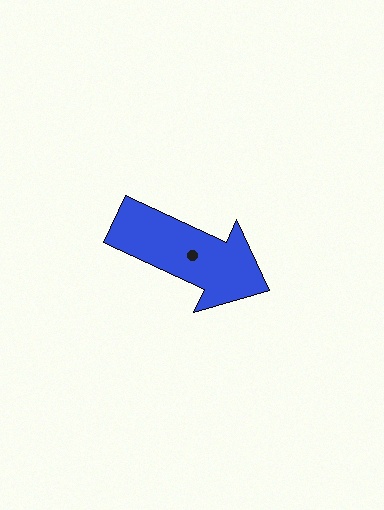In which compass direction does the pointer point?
Southeast.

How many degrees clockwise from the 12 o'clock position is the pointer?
Approximately 115 degrees.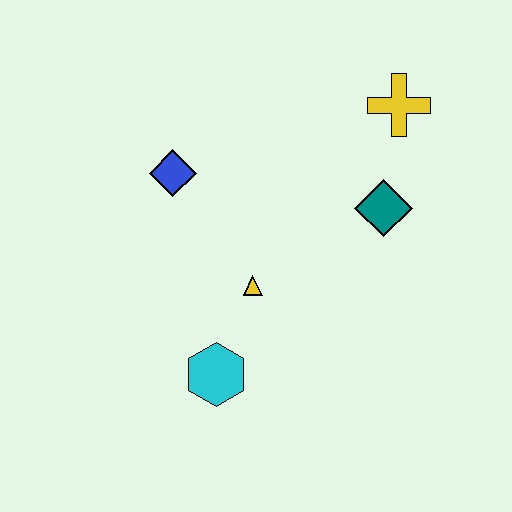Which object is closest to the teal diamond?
The yellow cross is closest to the teal diamond.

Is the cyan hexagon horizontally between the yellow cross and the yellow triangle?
No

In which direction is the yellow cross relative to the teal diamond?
The yellow cross is above the teal diamond.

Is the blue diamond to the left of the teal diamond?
Yes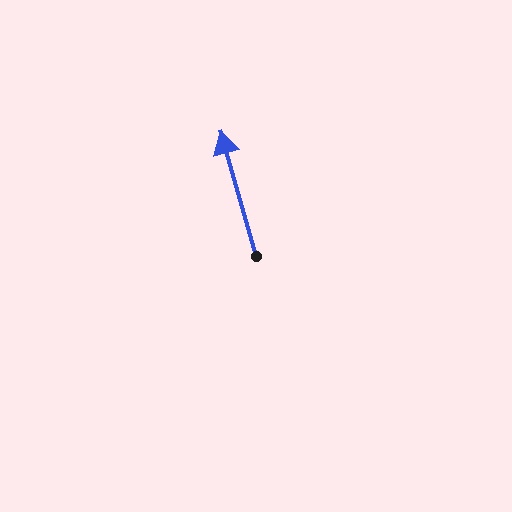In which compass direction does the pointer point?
North.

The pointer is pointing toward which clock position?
Roughly 11 o'clock.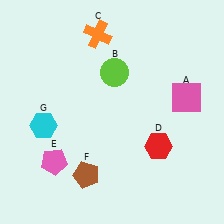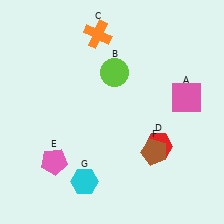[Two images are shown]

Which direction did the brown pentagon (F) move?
The brown pentagon (F) moved right.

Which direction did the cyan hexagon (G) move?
The cyan hexagon (G) moved down.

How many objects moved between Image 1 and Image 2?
2 objects moved between the two images.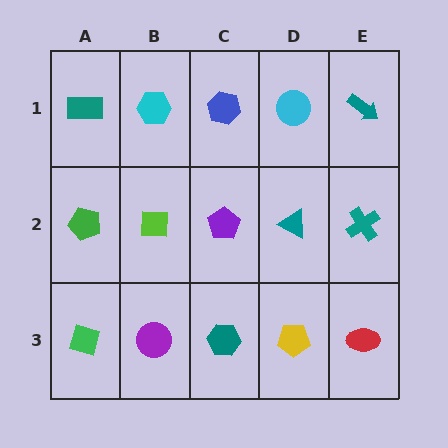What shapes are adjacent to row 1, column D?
A teal triangle (row 2, column D), a blue hexagon (row 1, column C), a teal arrow (row 1, column E).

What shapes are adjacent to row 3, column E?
A teal cross (row 2, column E), a yellow pentagon (row 3, column D).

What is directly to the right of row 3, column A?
A purple circle.